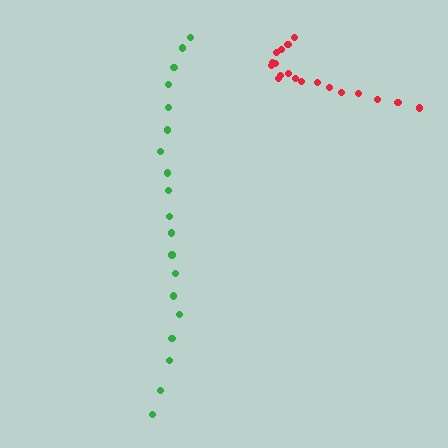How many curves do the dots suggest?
There are 2 distinct paths.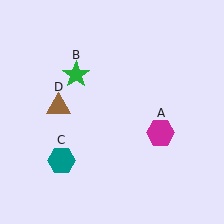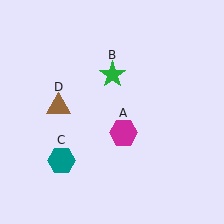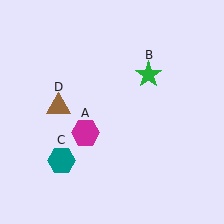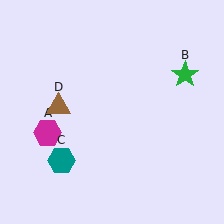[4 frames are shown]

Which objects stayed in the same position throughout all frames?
Teal hexagon (object C) and brown triangle (object D) remained stationary.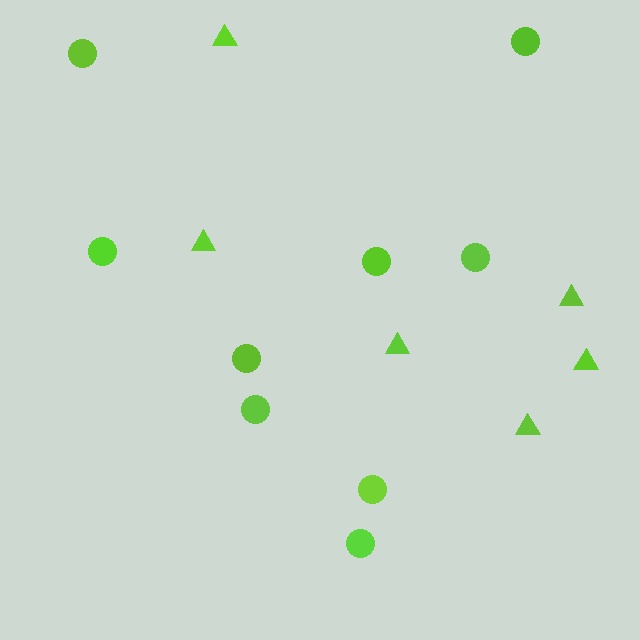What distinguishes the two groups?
There are 2 groups: one group of circles (9) and one group of triangles (6).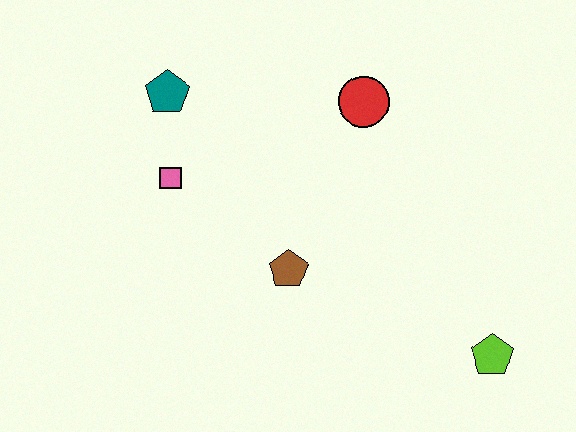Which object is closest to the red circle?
The brown pentagon is closest to the red circle.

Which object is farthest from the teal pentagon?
The lime pentagon is farthest from the teal pentagon.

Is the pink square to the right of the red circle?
No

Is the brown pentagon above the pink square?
No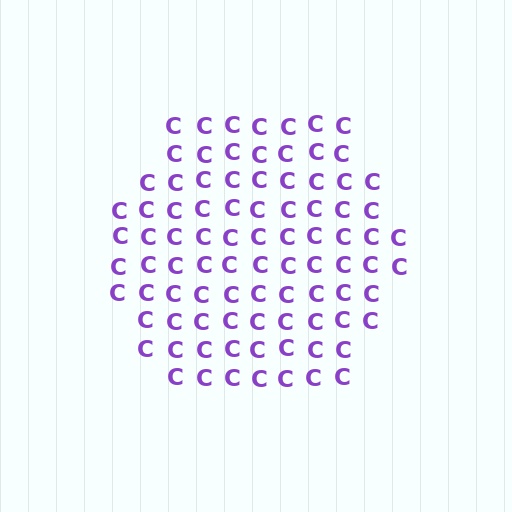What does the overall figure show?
The overall figure shows a hexagon.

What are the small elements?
The small elements are letter C's.